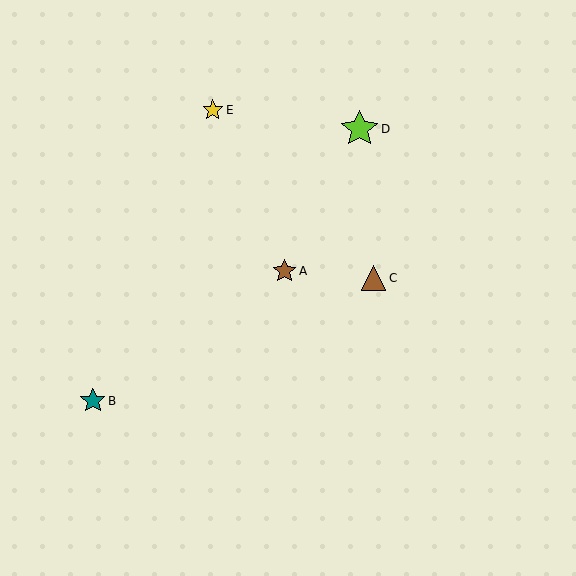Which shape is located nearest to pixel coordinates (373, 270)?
The brown triangle (labeled C) at (373, 278) is nearest to that location.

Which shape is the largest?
The lime star (labeled D) is the largest.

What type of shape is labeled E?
Shape E is a yellow star.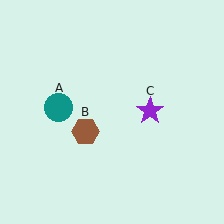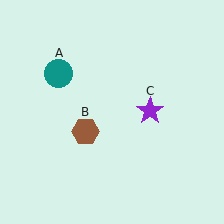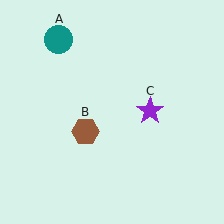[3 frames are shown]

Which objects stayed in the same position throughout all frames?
Brown hexagon (object B) and purple star (object C) remained stationary.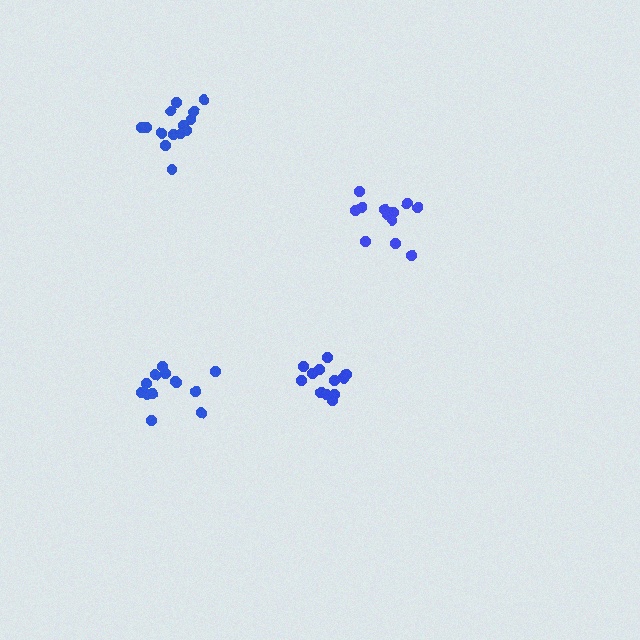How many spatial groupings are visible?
There are 4 spatial groupings.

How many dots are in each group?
Group 1: 12 dots, Group 2: 13 dots, Group 3: 12 dots, Group 4: 14 dots (51 total).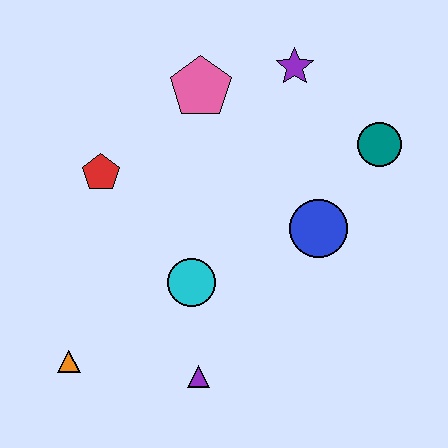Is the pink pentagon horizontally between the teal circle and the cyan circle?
Yes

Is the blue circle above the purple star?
No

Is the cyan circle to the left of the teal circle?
Yes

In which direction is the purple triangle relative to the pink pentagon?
The purple triangle is below the pink pentagon.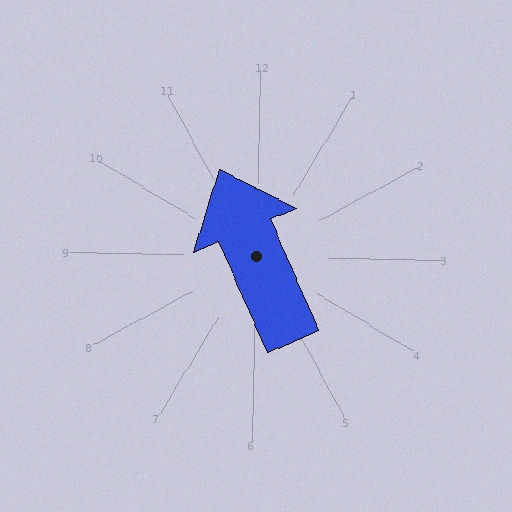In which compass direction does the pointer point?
Northwest.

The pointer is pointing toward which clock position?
Roughly 11 o'clock.